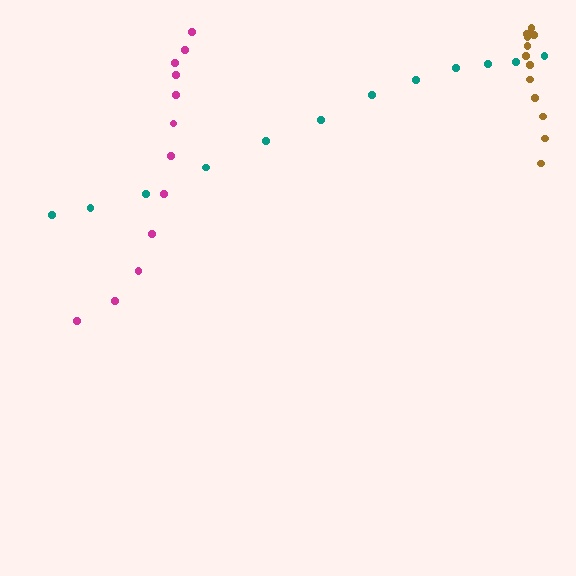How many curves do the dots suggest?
There are 3 distinct paths.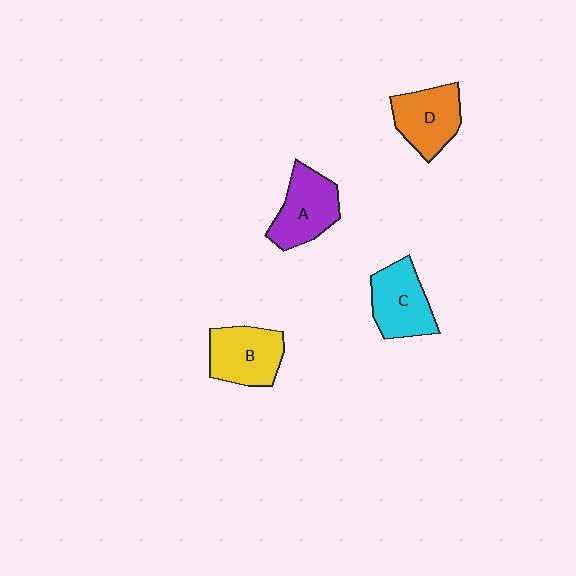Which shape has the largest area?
Shape A (purple).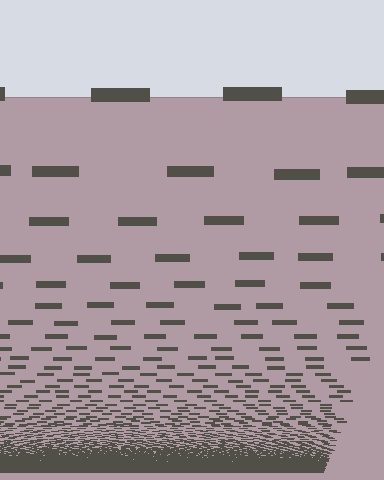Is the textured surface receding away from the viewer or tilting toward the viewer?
The surface appears to tilt toward the viewer. Texture elements get larger and sparser toward the top.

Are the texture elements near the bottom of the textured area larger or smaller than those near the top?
Smaller. The gradient is inverted — elements near the bottom are smaller and denser.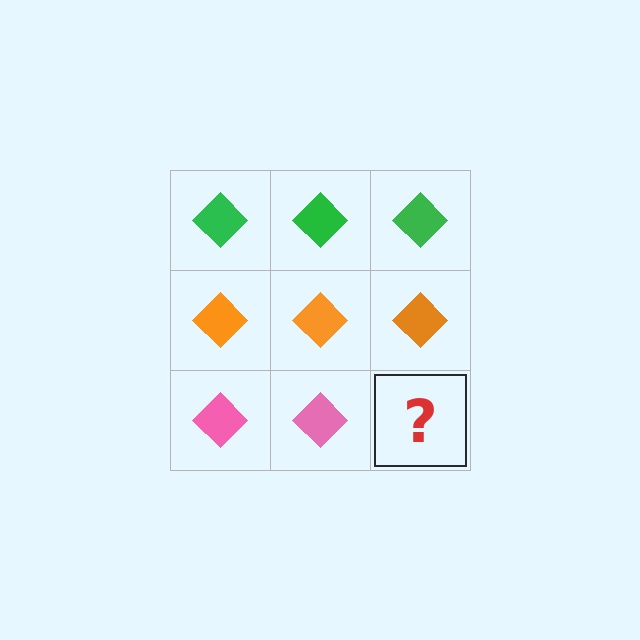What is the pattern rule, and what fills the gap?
The rule is that each row has a consistent color. The gap should be filled with a pink diamond.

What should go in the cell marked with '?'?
The missing cell should contain a pink diamond.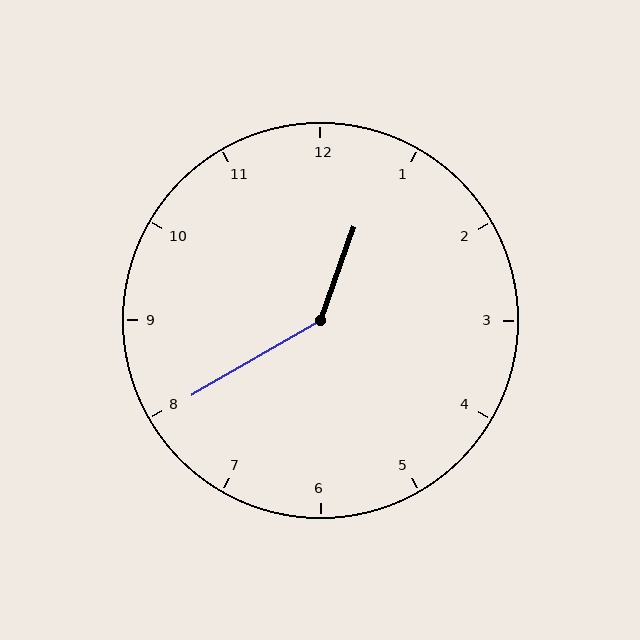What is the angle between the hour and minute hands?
Approximately 140 degrees.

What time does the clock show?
12:40.